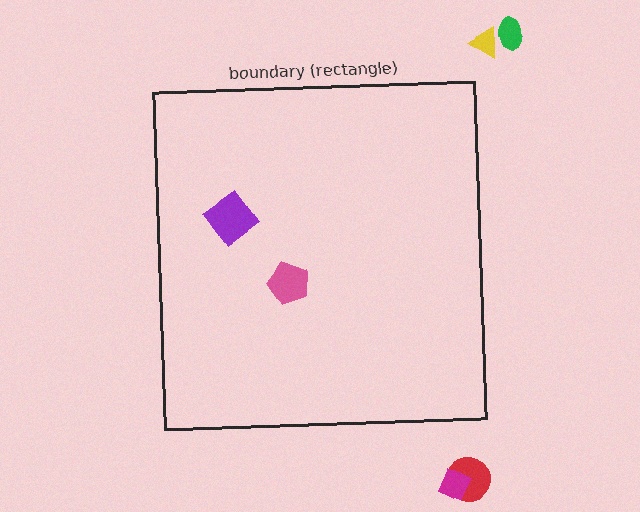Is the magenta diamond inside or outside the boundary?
Outside.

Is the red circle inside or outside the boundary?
Outside.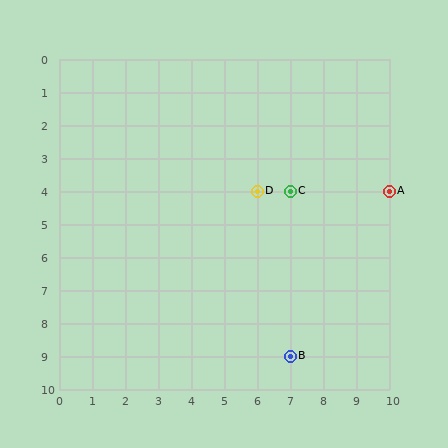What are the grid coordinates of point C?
Point C is at grid coordinates (7, 4).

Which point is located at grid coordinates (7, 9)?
Point B is at (7, 9).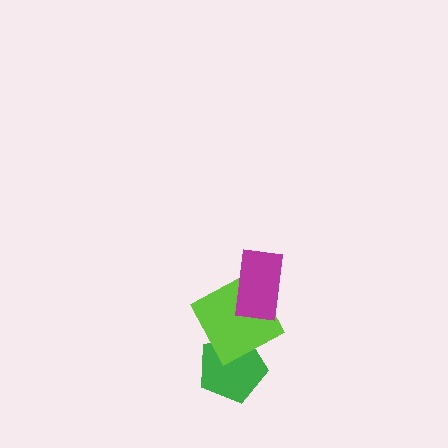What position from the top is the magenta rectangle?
The magenta rectangle is 1st from the top.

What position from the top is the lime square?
The lime square is 2nd from the top.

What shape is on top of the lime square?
The magenta rectangle is on top of the lime square.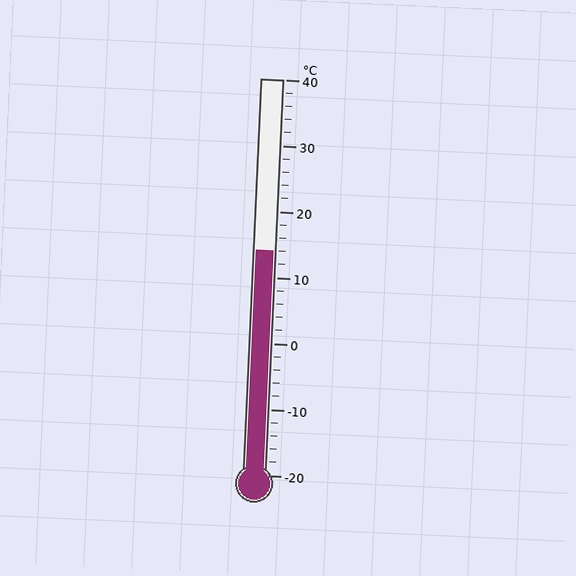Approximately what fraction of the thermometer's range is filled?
The thermometer is filled to approximately 55% of its range.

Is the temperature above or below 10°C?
The temperature is above 10°C.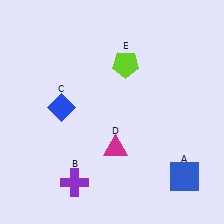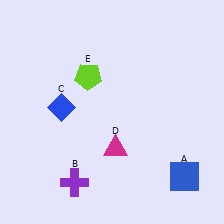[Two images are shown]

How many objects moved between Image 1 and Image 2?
1 object moved between the two images.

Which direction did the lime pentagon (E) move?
The lime pentagon (E) moved left.